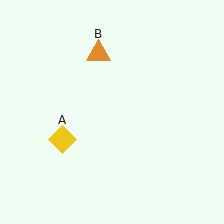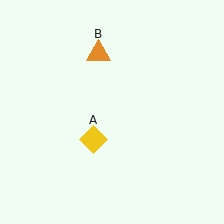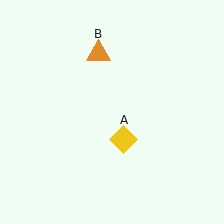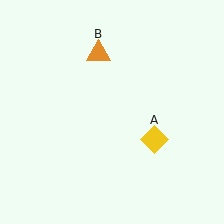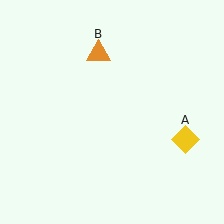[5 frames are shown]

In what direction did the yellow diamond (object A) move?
The yellow diamond (object A) moved right.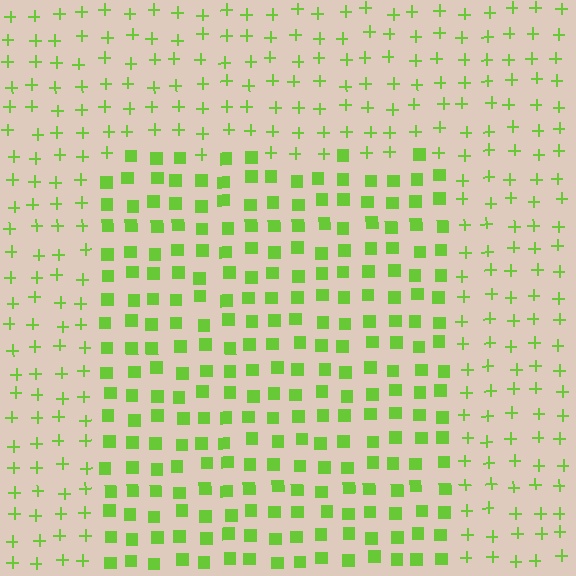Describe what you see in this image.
The image is filled with small lime elements arranged in a uniform grid. A rectangle-shaped region contains squares, while the surrounding area contains plus signs. The boundary is defined purely by the change in element shape.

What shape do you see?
I see a rectangle.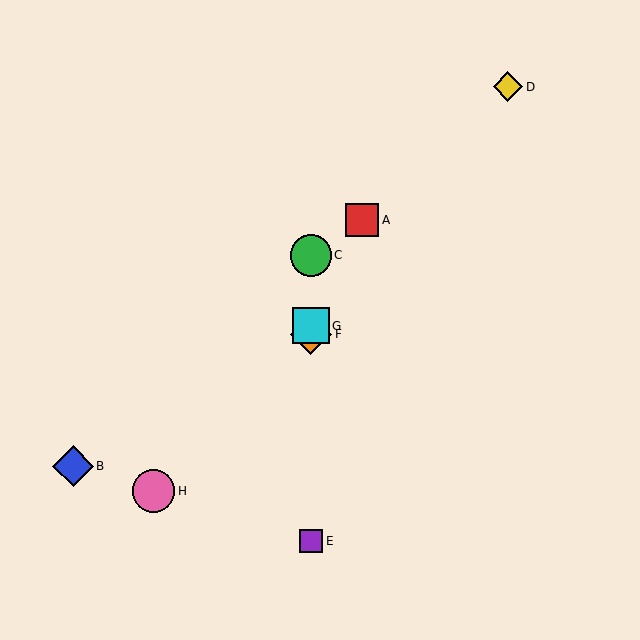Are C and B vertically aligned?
No, C is at x≈311 and B is at x≈73.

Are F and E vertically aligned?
Yes, both are at x≈311.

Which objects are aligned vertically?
Objects C, E, F, G are aligned vertically.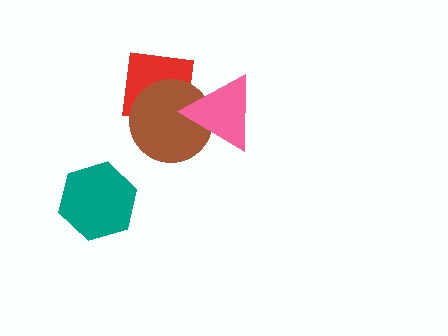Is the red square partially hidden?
Yes, it is partially covered by another shape.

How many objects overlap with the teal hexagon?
0 objects overlap with the teal hexagon.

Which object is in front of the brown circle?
The pink triangle is in front of the brown circle.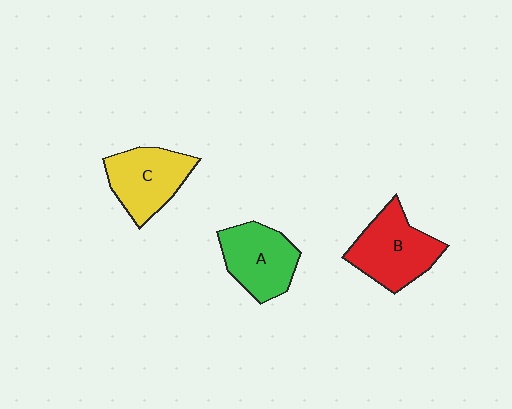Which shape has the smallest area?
Shape A (green).